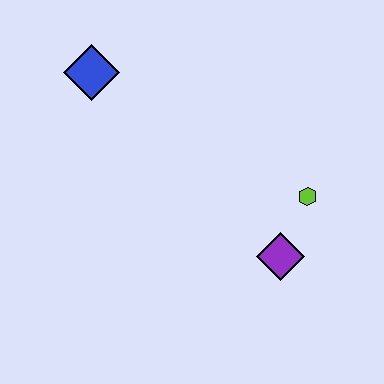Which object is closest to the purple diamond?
The lime hexagon is closest to the purple diamond.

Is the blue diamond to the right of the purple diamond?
No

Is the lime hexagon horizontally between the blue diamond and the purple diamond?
No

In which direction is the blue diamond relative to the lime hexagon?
The blue diamond is to the left of the lime hexagon.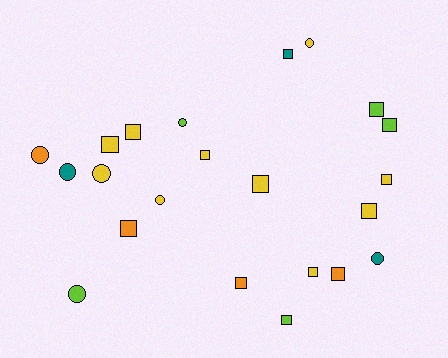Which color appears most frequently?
Yellow, with 10 objects.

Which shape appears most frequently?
Square, with 14 objects.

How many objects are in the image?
There are 22 objects.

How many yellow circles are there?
There are 3 yellow circles.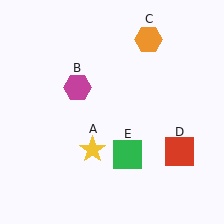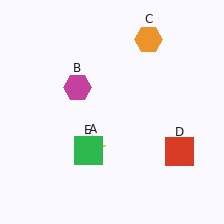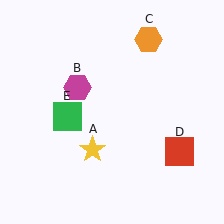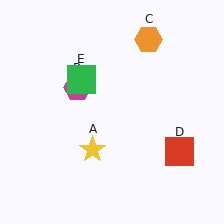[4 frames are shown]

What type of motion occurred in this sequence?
The green square (object E) rotated clockwise around the center of the scene.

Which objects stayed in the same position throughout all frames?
Yellow star (object A) and magenta hexagon (object B) and orange hexagon (object C) and red square (object D) remained stationary.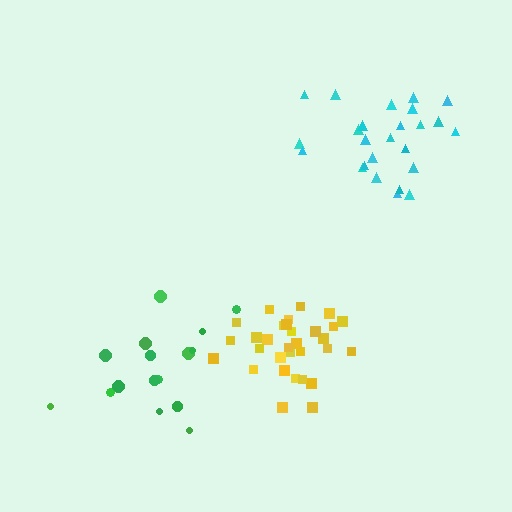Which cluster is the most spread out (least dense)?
Green.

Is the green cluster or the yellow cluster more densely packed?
Yellow.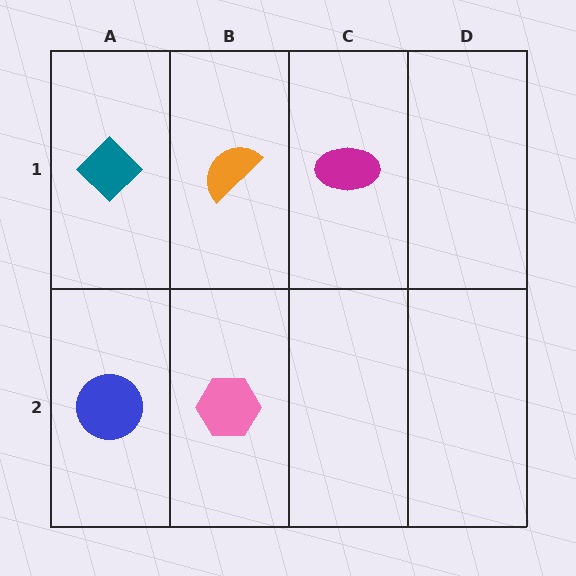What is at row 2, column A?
A blue circle.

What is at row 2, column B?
A pink hexagon.